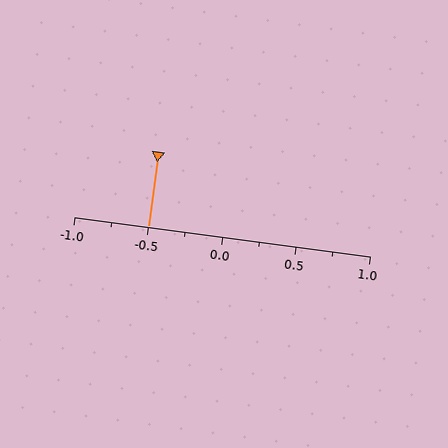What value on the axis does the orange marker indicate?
The marker indicates approximately -0.5.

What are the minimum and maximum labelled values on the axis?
The axis runs from -1.0 to 1.0.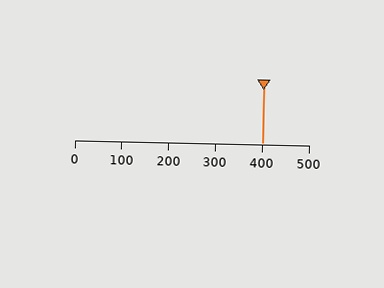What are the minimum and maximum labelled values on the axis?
The axis runs from 0 to 500.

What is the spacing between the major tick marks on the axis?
The major ticks are spaced 100 apart.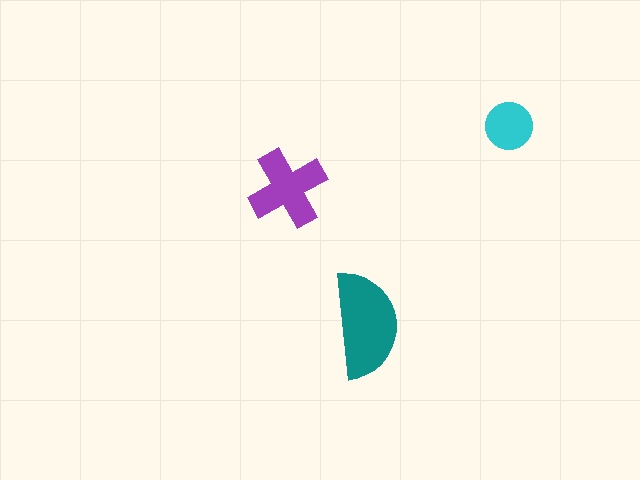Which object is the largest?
The teal semicircle.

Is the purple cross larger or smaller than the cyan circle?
Larger.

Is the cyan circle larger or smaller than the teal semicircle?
Smaller.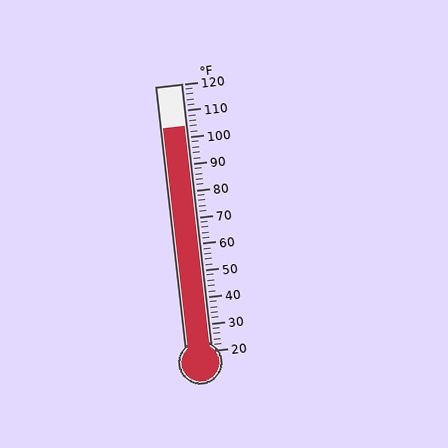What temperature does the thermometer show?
The thermometer shows approximately 104°F.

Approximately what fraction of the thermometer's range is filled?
The thermometer is filled to approximately 85% of its range.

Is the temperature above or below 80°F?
The temperature is above 80°F.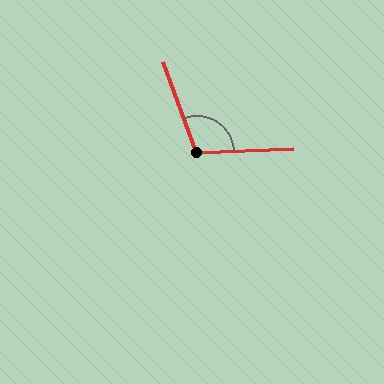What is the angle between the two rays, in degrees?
Approximately 108 degrees.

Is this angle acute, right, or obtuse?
It is obtuse.